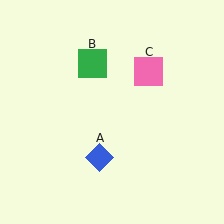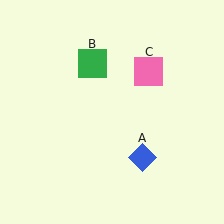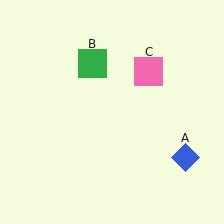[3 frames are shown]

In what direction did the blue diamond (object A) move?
The blue diamond (object A) moved right.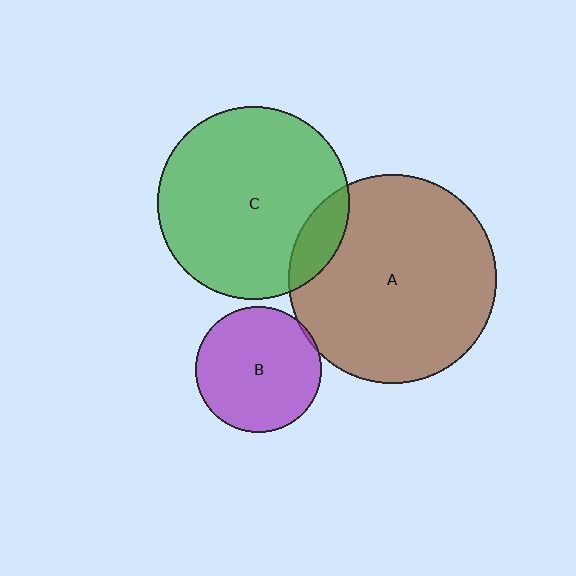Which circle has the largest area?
Circle A (brown).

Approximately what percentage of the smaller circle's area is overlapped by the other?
Approximately 5%.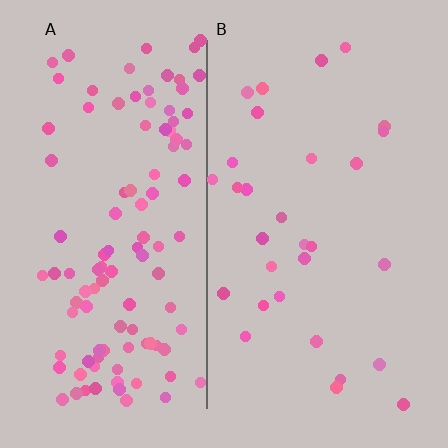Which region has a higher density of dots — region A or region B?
A (the left).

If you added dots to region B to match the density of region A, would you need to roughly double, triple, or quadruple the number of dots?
Approximately quadruple.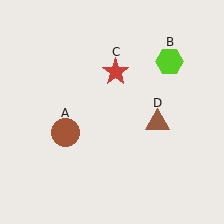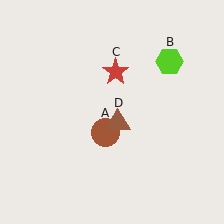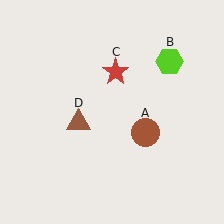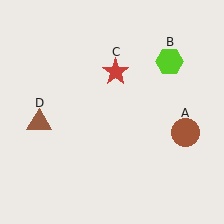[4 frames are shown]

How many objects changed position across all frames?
2 objects changed position: brown circle (object A), brown triangle (object D).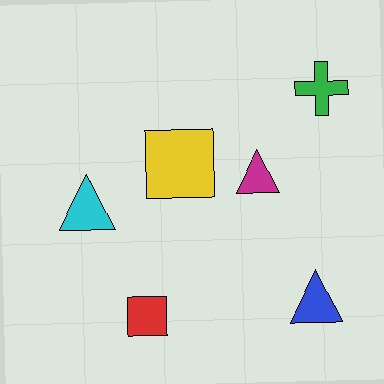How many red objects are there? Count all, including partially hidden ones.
There is 1 red object.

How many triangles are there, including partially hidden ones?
There are 3 triangles.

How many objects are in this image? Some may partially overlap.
There are 6 objects.